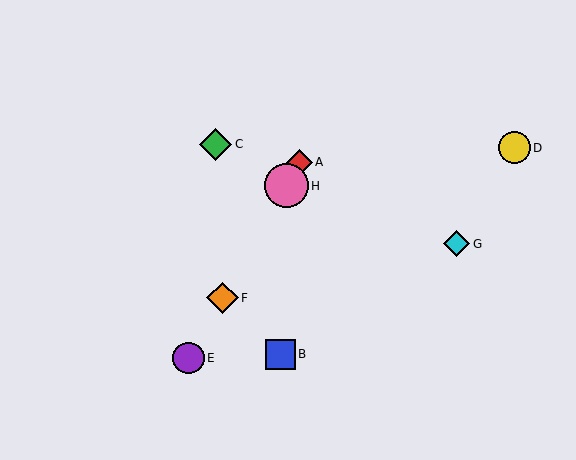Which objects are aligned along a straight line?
Objects A, E, F, H are aligned along a straight line.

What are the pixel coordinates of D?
Object D is at (514, 148).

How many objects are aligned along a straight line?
4 objects (A, E, F, H) are aligned along a straight line.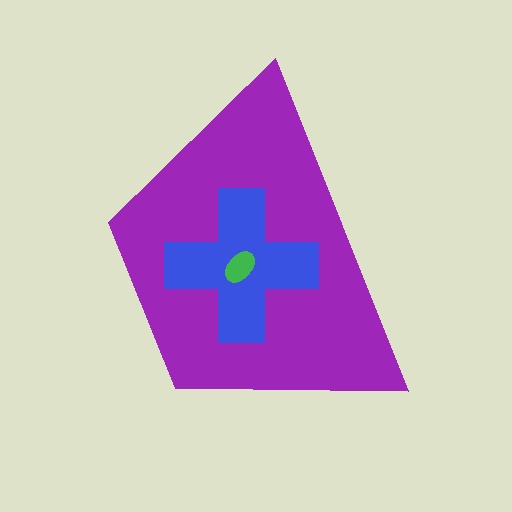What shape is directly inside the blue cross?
The green ellipse.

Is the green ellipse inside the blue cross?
Yes.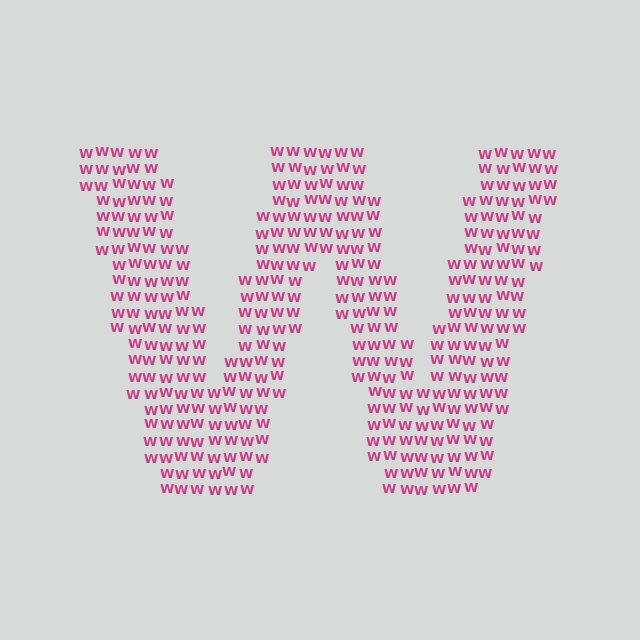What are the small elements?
The small elements are letter W's.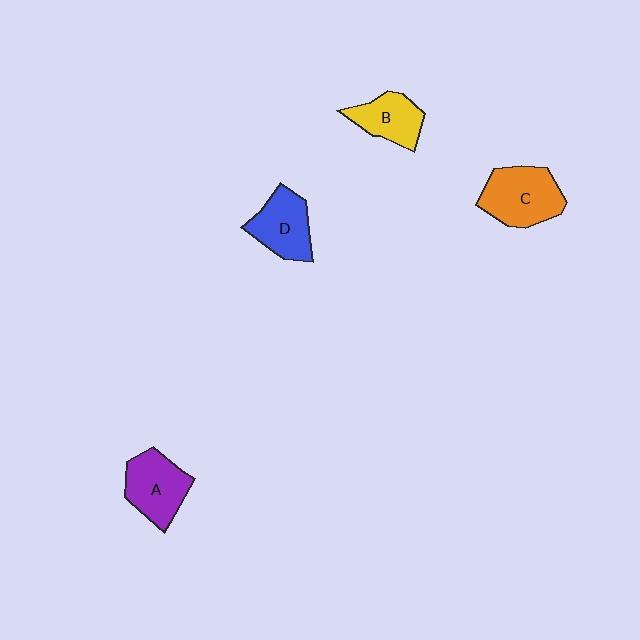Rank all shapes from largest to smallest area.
From largest to smallest: C (orange), A (purple), D (blue), B (yellow).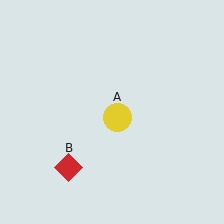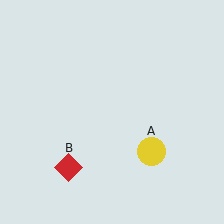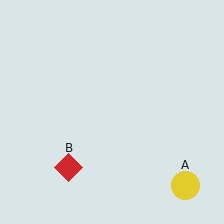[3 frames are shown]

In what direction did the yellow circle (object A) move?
The yellow circle (object A) moved down and to the right.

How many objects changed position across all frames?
1 object changed position: yellow circle (object A).